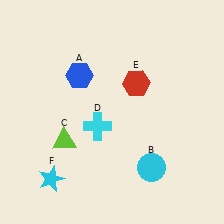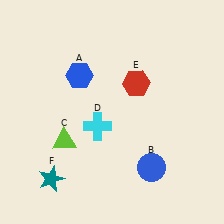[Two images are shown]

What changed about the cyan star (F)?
In Image 1, F is cyan. In Image 2, it changed to teal.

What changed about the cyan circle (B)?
In Image 1, B is cyan. In Image 2, it changed to blue.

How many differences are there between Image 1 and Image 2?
There are 2 differences between the two images.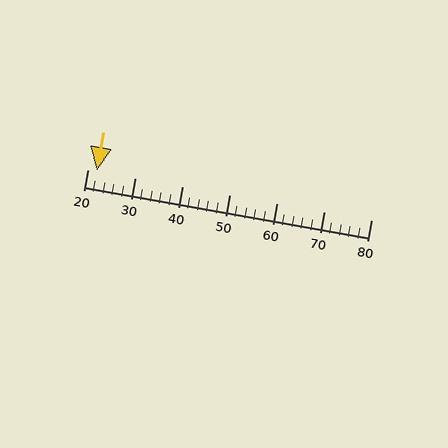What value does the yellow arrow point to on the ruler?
The yellow arrow points to approximately 22.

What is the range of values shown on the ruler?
The ruler shows values from 20 to 80.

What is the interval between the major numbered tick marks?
The major tick marks are spaced 10 units apart.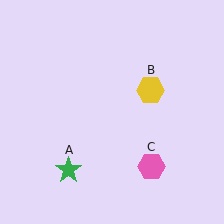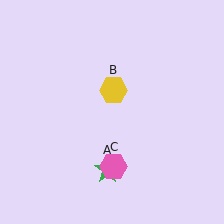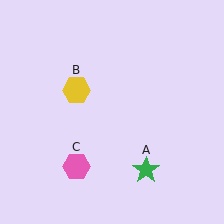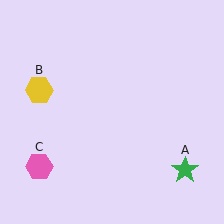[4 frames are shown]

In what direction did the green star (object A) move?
The green star (object A) moved right.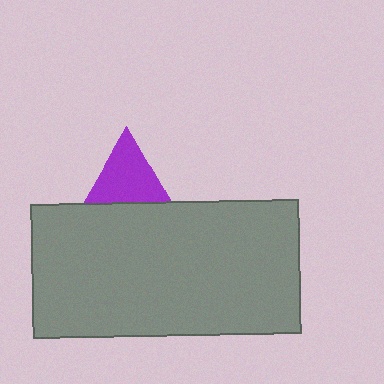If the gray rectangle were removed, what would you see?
You would see the complete purple triangle.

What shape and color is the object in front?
The object in front is a gray rectangle.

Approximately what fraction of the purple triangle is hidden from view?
Roughly 57% of the purple triangle is hidden behind the gray rectangle.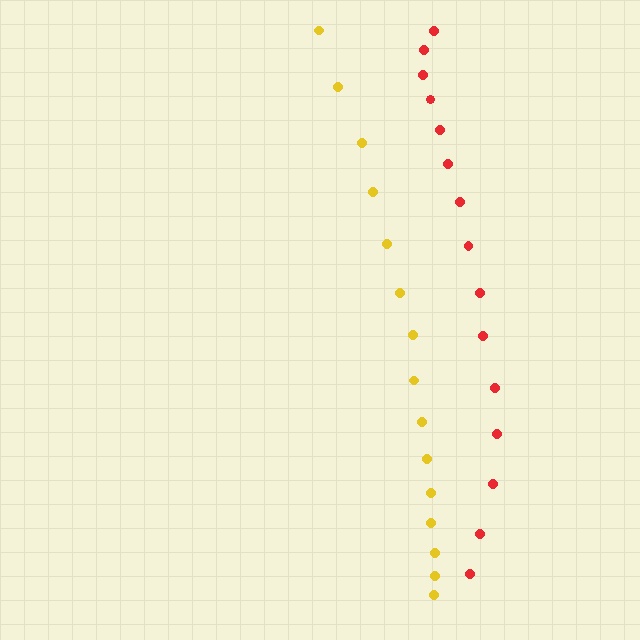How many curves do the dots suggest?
There are 2 distinct paths.